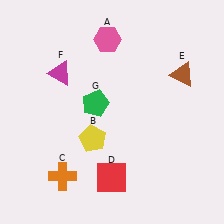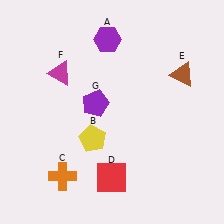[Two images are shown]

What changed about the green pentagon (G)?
In Image 1, G is green. In Image 2, it changed to purple.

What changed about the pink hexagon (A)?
In Image 1, A is pink. In Image 2, it changed to purple.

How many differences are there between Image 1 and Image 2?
There are 2 differences between the two images.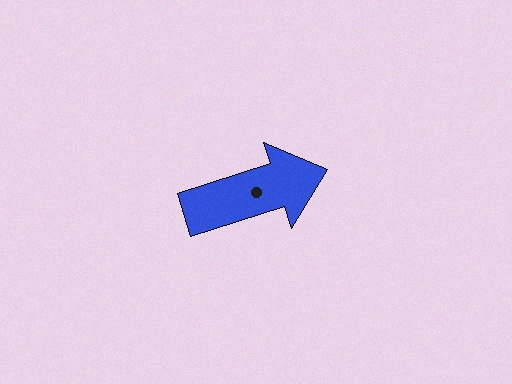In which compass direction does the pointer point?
East.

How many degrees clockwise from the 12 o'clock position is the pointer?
Approximately 72 degrees.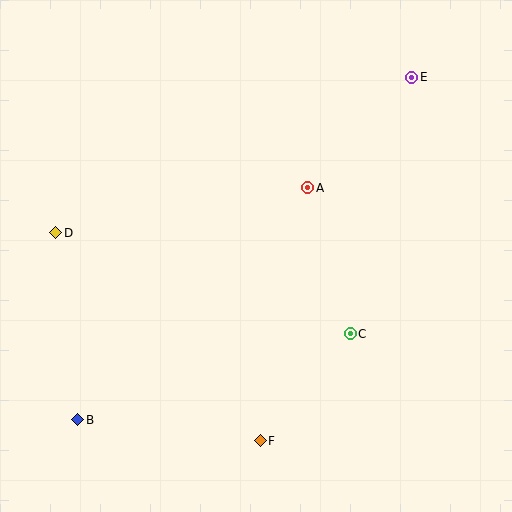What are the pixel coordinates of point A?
Point A is at (308, 188).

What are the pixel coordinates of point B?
Point B is at (78, 420).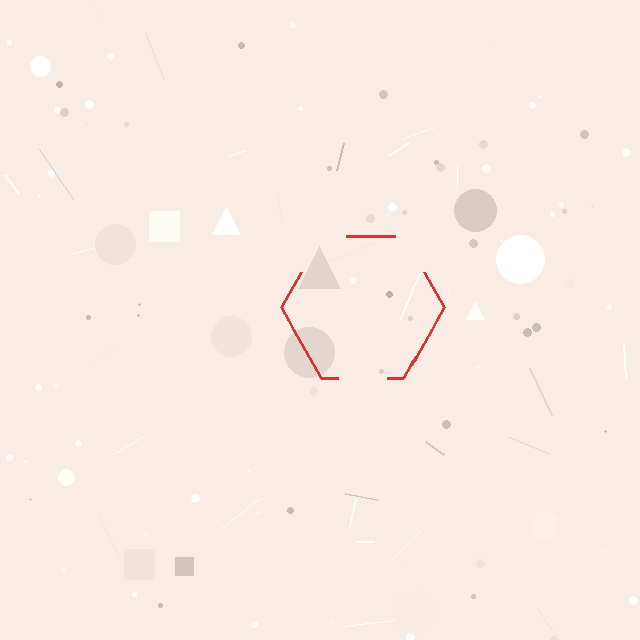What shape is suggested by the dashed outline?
The dashed outline suggests a hexagon.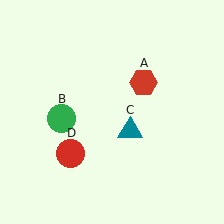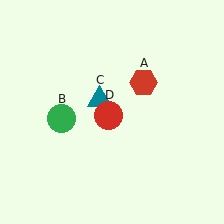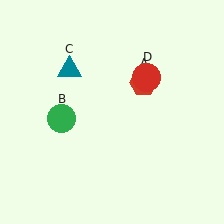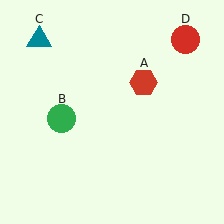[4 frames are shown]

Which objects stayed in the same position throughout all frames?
Red hexagon (object A) and green circle (object B) remained stationary.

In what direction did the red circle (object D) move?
The red circle (object D) moved up and to the right.